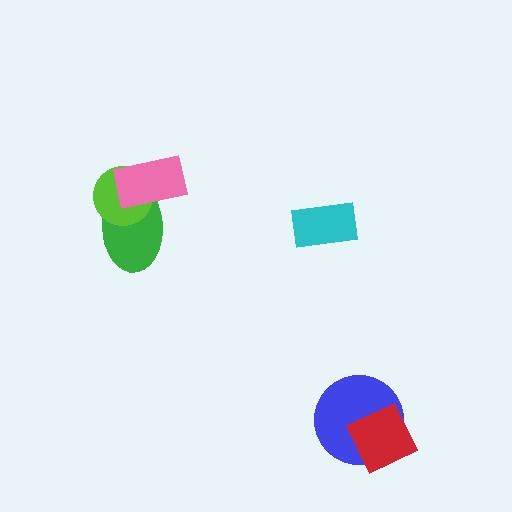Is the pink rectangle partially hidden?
No, no other shape covers it.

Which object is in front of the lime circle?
The pink rectangle is in front of the lime circle.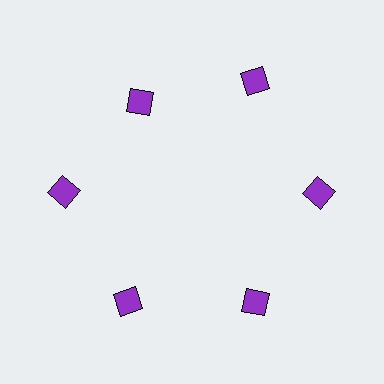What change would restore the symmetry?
The symmetry would be restored by moving it outward, back onto the ring so that all 6 squares sit at equal angles and equal distance from the center.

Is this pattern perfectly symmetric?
No. The 6 purple squares are arranged in a ring, but one element near the 11 o'clock position is pulled inward toward the center, breaking the 6-fold rotational symmetry.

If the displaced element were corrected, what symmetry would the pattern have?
It would have 6-fold rotational symmetry — the pattern would map onto itself every 60 degrees.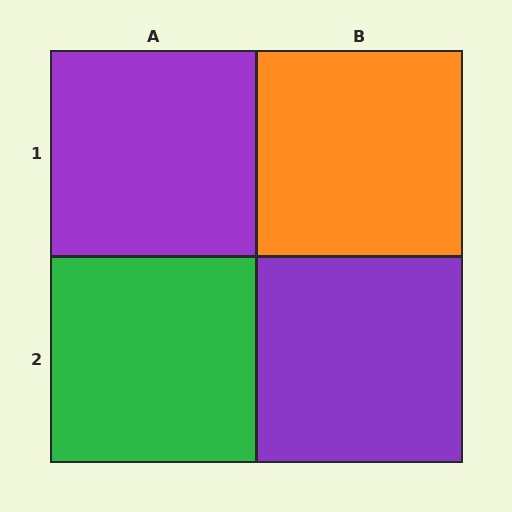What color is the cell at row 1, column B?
Orange.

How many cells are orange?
1 cell is orange.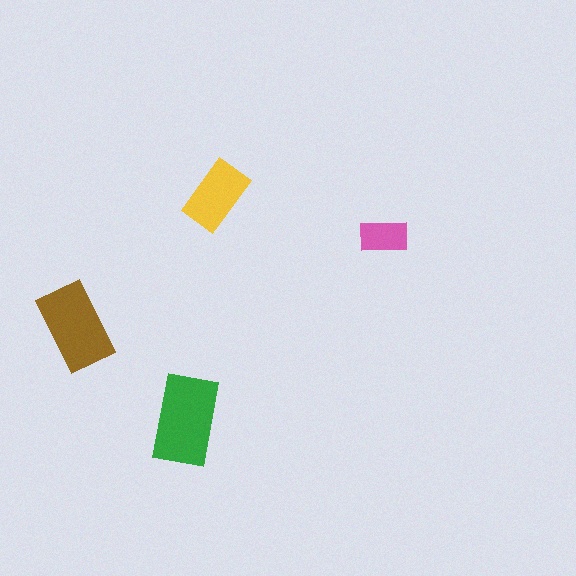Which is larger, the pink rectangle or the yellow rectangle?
The yellow one.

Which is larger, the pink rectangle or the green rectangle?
The green one.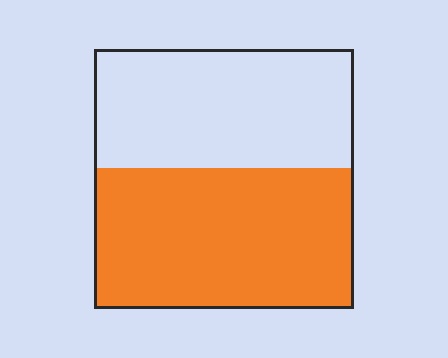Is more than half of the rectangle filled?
Yes.